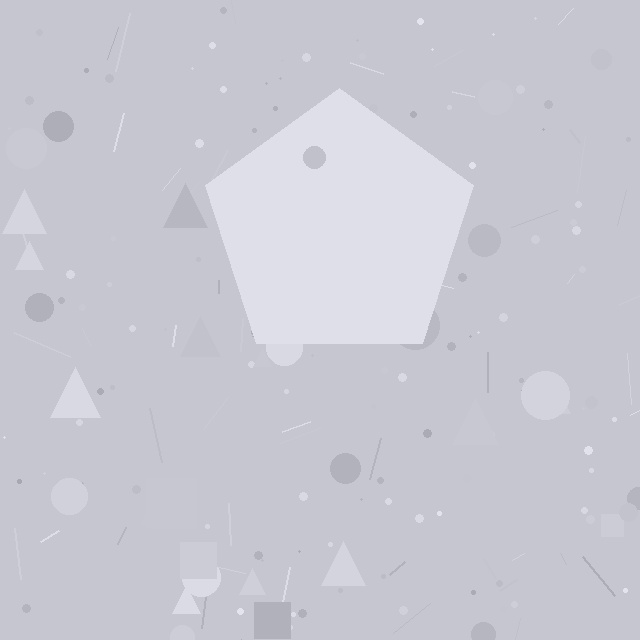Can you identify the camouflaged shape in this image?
The camouflaged shape is a pentagon.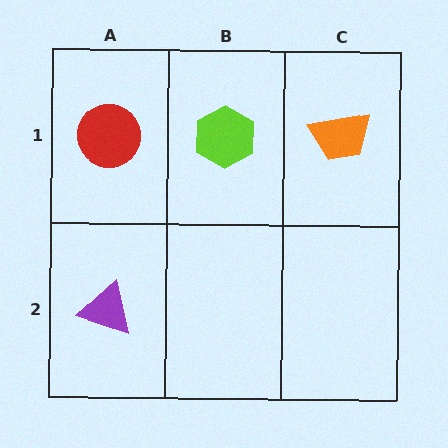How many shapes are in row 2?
1 shape.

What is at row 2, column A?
A purple triangle.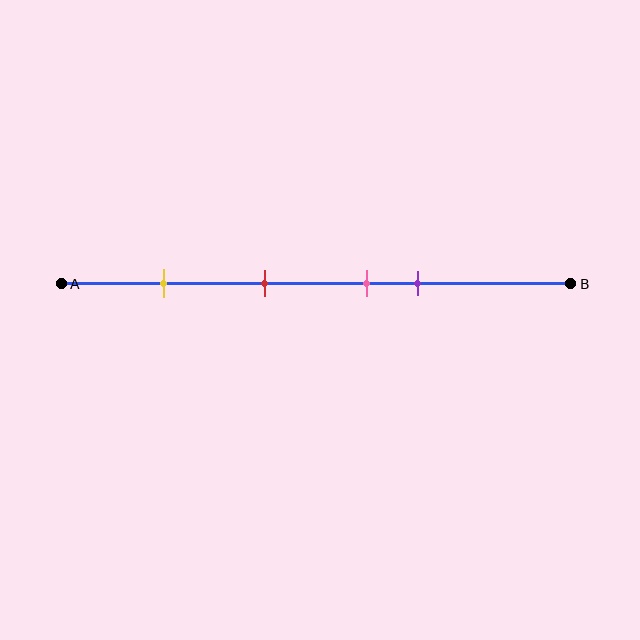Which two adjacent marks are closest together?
The pink and purple marks are the closest adjacent pair.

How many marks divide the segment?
There are 4 marks dividing the segment.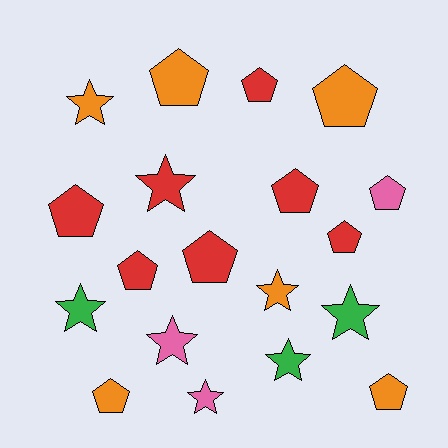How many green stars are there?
There are 3 green stars.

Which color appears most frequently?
Red, with 7 objects.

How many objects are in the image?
There are 19 objects.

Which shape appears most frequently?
Pentagon, with 11 objects.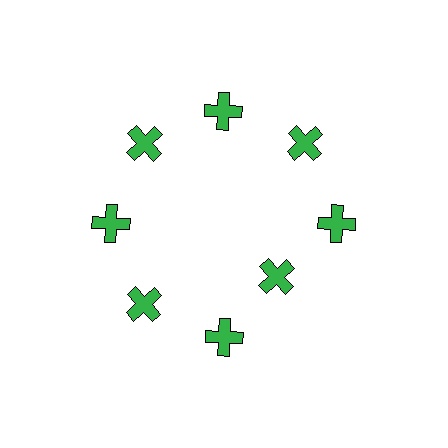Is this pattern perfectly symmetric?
No. The 8 green crosses are arranged in a ring, but one element near the 4 o'clock position is pulled inward toward the center, breaking the 8-fold rotational symmetry.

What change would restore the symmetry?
The symmetry would be restored by moving it outward, back onto the ring so that all 8 crosses sit at equal angles and equal distance from the center.